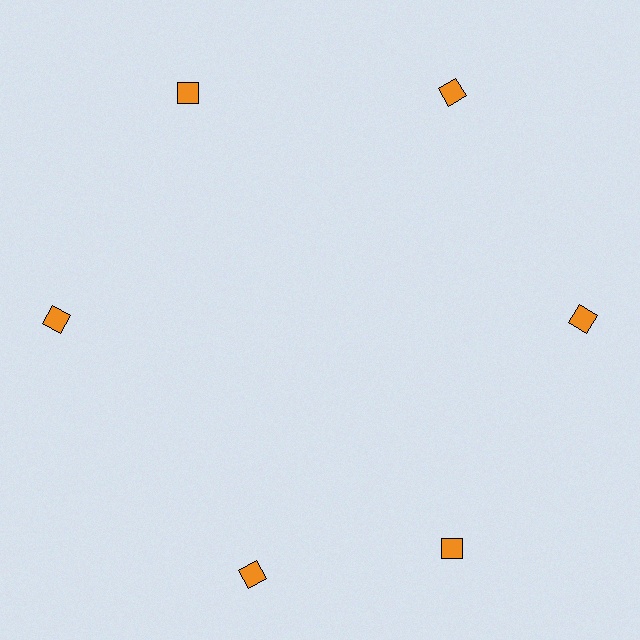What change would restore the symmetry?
The symmetry would be restored by rotating it back into even spacing with its neighbors so that all 6 squares sit at equal angles and equal distance from the center.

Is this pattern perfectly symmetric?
No. The 6 orange squares are arranged in a ring, but one element near the 7 o'clock position is rotated out of alignment along the ring, breaking the 6-fold rotational symmetry.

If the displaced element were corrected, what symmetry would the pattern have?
It would have 6-fold rotational symmetry — the pattern would map onto itself every 60 degrees.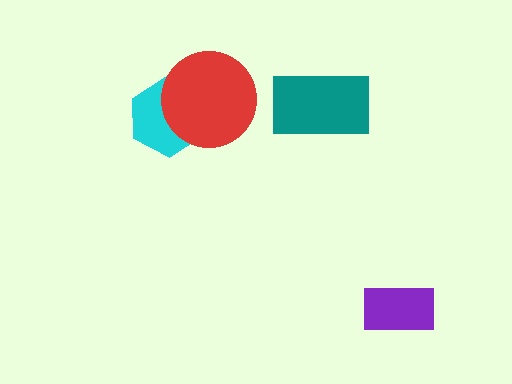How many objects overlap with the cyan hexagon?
1 object overlaps with the cyan hexagon.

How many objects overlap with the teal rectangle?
0 objects overlap with the teal rectangle.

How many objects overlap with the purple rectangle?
0 objects overlap with the purple rectangle.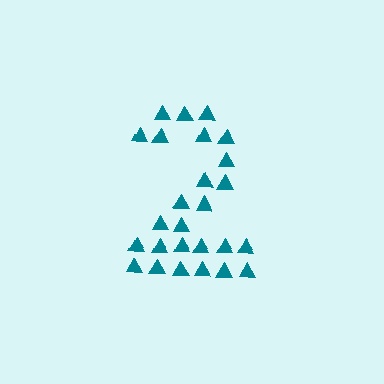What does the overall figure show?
The overall figure shows the digit 2.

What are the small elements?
The small elements are triangles.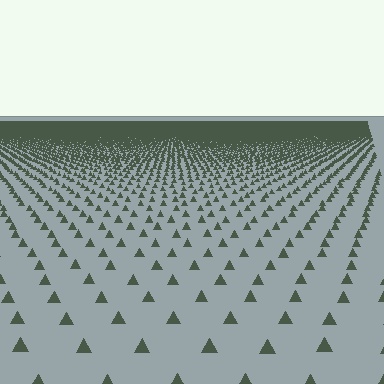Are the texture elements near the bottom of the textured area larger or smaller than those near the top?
Larger. Near the bottom, elements are closer to the viewer and appear at a bigger on-screen size.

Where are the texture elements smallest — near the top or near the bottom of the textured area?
Near the top.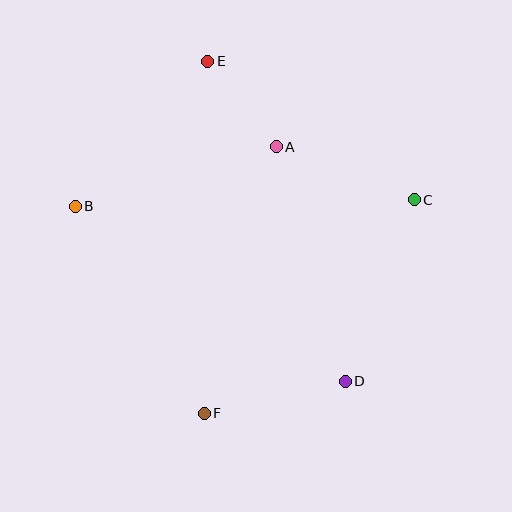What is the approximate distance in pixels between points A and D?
The distance between A and D is approximately 244 pixels.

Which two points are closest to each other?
Points A and E are closest to each other.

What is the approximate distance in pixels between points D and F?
The distance between D and F is approximately 145 pixels.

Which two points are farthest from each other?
Points E and F are farthest from each other.